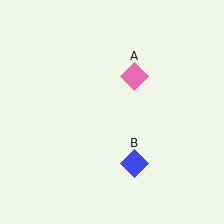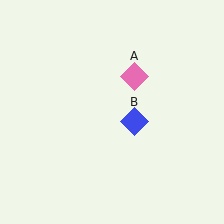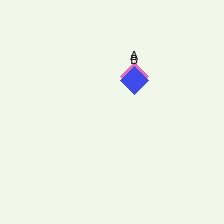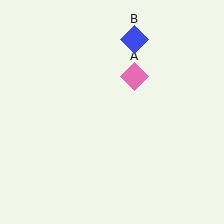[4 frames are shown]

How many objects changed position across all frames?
1 object changed position: blue diamond (object B).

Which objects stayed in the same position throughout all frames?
Pink diamond (object A) remained stationary.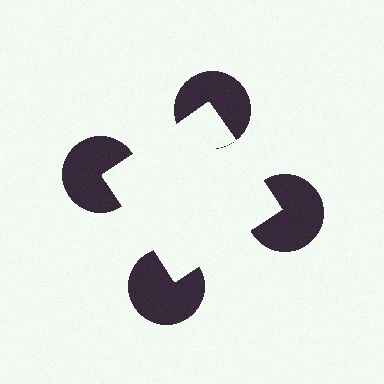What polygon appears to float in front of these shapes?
An illusory square — its edges are inferred from the aligned wedge cuts in the pac-man discs, not physically drawn.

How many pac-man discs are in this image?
There are 4 — one at each vertex of the illusory square.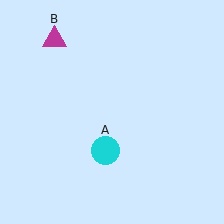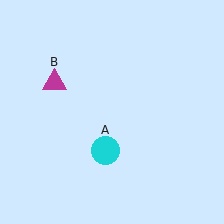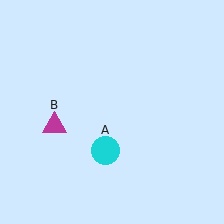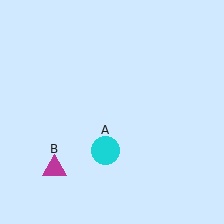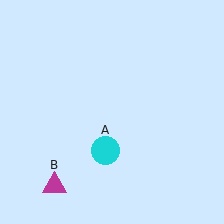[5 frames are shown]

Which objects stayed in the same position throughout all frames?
Cyan circle (object A) remained stationary.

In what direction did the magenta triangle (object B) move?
The magenta triangle (object B) moved down.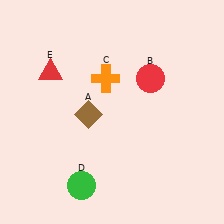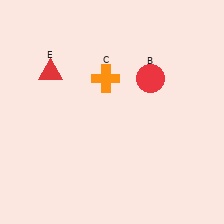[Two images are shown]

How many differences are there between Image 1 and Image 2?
There are 2 differences between the two images.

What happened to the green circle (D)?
The green circle (D) was removed in Image 2. It was in the bottom-left area of Image 1.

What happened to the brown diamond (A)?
The brown diamond (A) was removed in Image 2. It was in the bottom-left area of Image 1.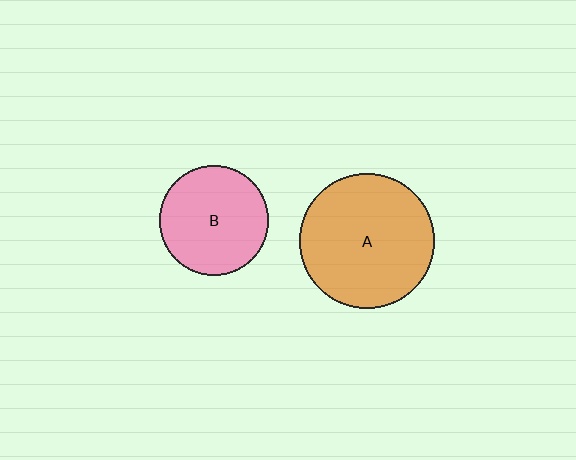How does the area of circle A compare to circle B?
Approximately 1.5 times.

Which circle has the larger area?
Circle A (orange).